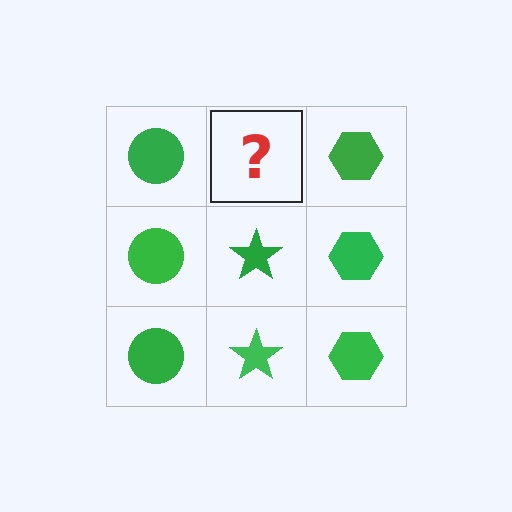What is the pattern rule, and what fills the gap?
The rule is that each column has a consistent shape. The gap should be filled with a green star.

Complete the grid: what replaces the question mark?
The question mark should be replaced with a green star.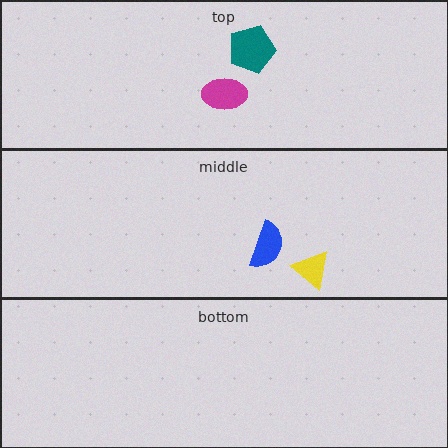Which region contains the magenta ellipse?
The top region.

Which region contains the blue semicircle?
The middle region.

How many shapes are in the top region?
2.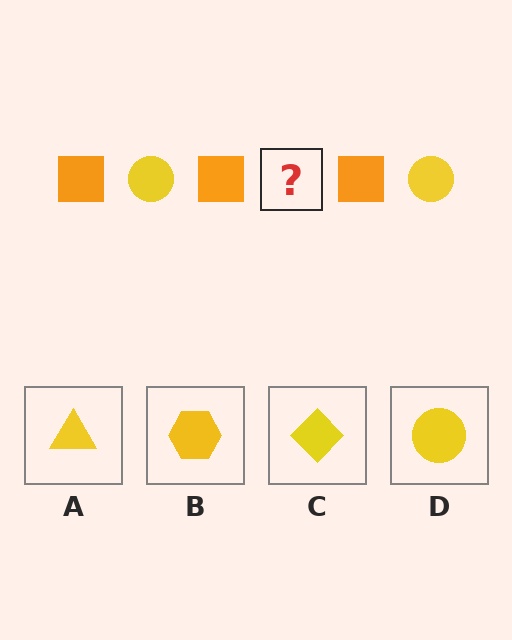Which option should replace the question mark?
Option D.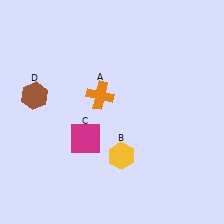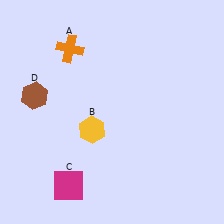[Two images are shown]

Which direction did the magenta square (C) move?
The magenta square (C) moved down.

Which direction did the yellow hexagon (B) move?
The yellow hexagon (B) moved left.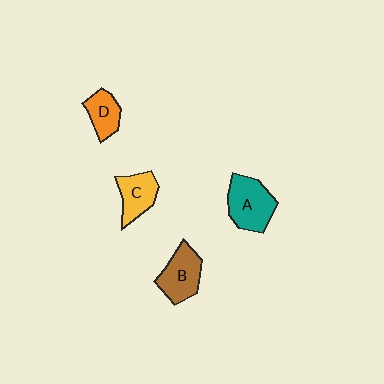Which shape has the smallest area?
Shape D (orange).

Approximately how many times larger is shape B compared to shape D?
Approximately 1.4 times.